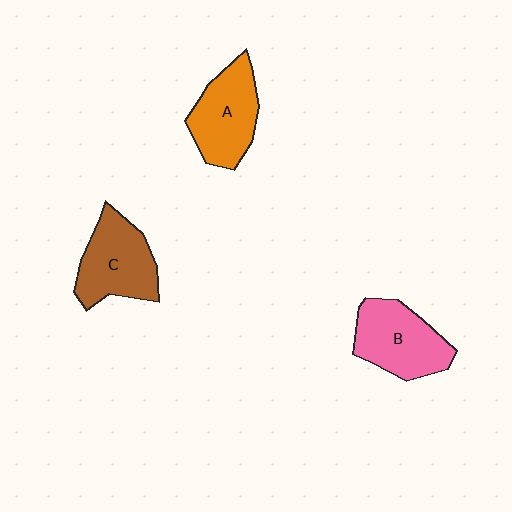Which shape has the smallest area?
Shape A (orange).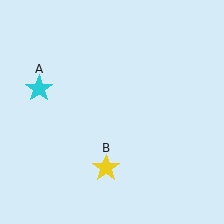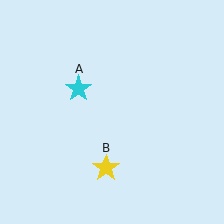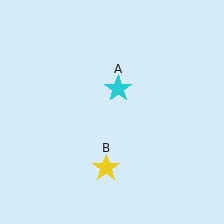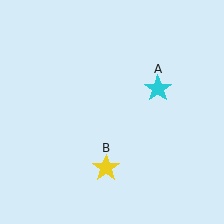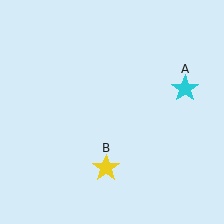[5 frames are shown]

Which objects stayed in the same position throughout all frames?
Yellow star (object B) remained stationary.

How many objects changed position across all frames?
1 object changed position: cyan star (object A).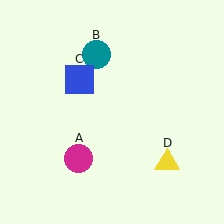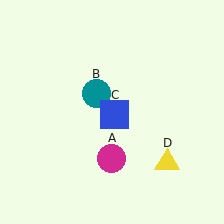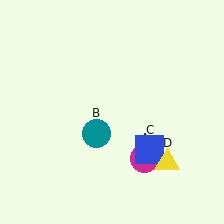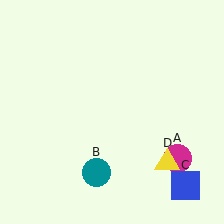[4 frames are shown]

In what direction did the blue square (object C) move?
The blue square (object C) moved down and to the right.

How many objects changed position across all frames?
3 objects changed position: magenta circle (object A), teal circle (object B), blue square (object C).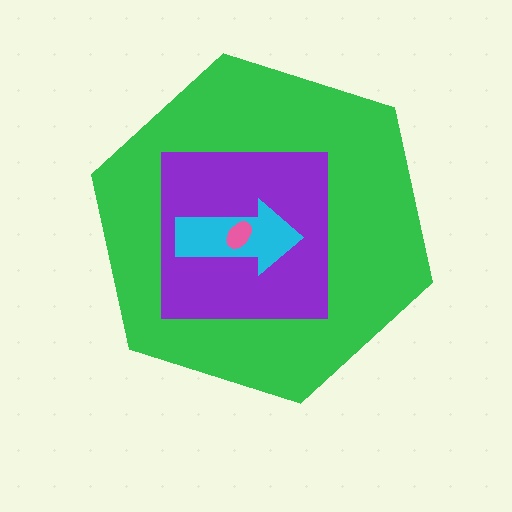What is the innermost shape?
The pink ellipse.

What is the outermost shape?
The green hexagon.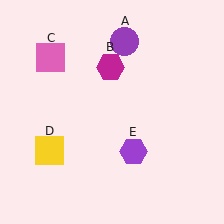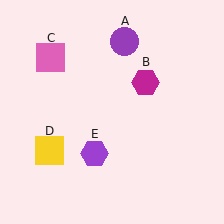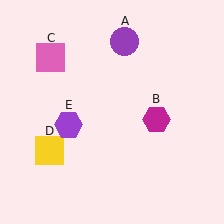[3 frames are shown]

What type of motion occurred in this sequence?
The magenta hexagon (object B), purple hexagon (object E) rotated clockwise around the center of the scene.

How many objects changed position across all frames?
2 objects changed position: magenta hexagon (object B), purple hexagon (object E).